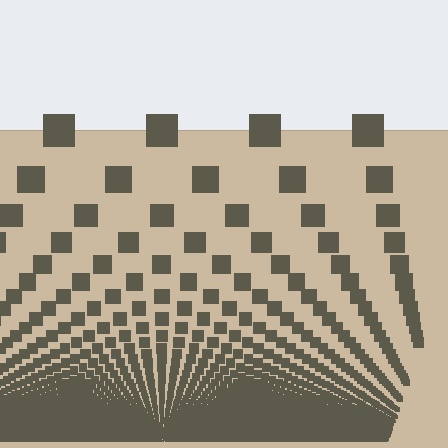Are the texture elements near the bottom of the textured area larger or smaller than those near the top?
Smaller. The gradient is inverted — elements near the bottom are smaller and denser.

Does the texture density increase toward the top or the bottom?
Density increases toward the bottom.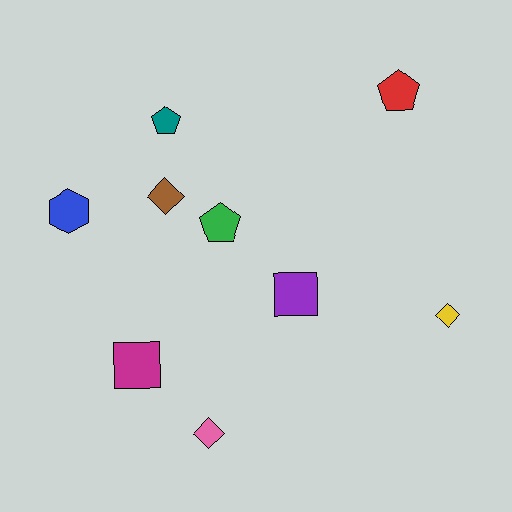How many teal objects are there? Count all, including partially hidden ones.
There is 1 teal object.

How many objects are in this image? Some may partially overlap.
There are 9 objects.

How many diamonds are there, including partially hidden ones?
There are 3 diamonds.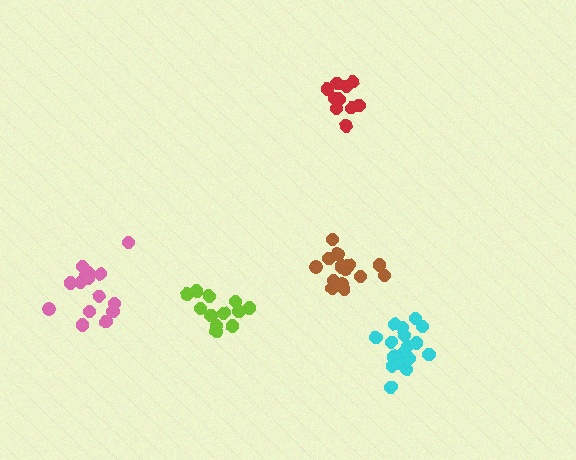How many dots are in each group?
Group 1: 17 dots, Group 2: 12 dots, Group 3: 11 dots, Group 4: 17 dots, Group 5: 15 dots (72 total).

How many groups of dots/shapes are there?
There are 5 groups.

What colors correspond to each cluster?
The clusters are colored: cyan, lime, red, brown, pink.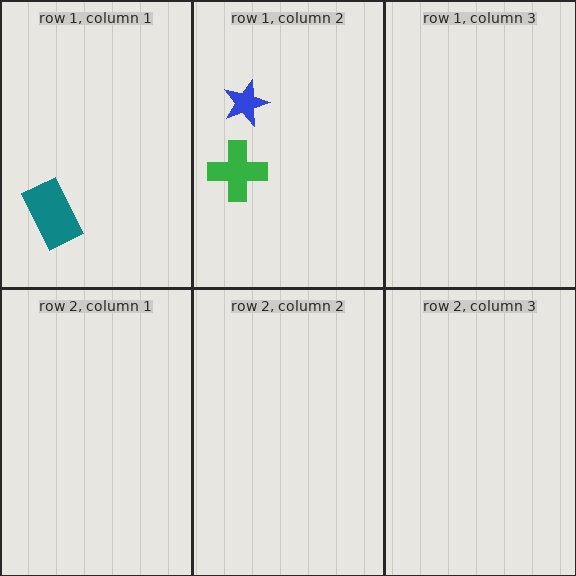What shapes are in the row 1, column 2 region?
The green cross, the blue star.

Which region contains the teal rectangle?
The row 1, column 1 region.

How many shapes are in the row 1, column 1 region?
1.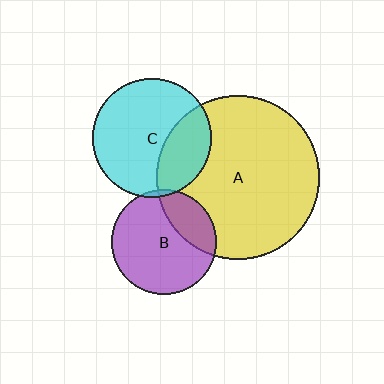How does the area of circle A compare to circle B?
Approximately 2.4 times.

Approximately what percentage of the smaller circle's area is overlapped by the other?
Approximately 5%.